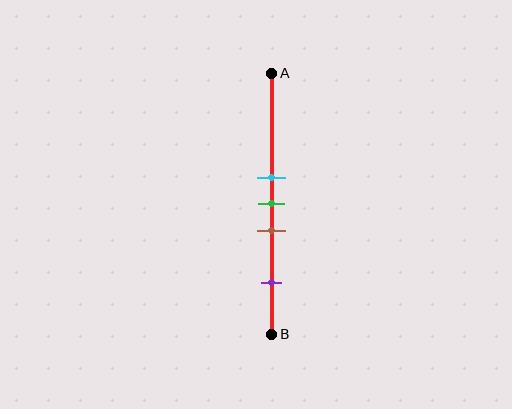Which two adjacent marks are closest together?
The cyan and green marks are the closest adjacent pair.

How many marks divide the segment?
There are 4 marks dividing the segment.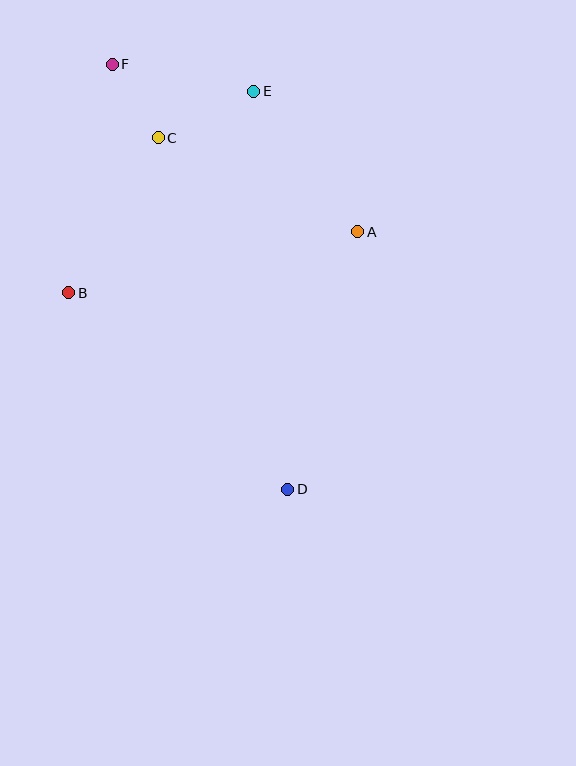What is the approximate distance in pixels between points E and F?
The distance between E and F is approximately 144 pixels.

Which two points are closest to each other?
Points C and F are closest to each other.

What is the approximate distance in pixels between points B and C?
The distance between B and C is approximately 179 pixels.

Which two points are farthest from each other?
Points D and F are farthest from each other.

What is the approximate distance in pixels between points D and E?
The distance between D and E is approximately 400 pixels.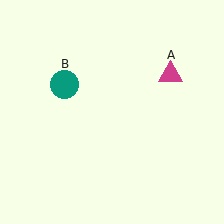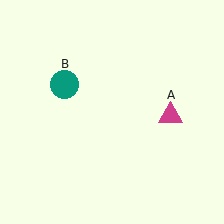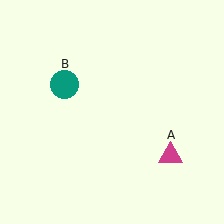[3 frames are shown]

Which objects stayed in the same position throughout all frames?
Teal circle (object B) remained stationary.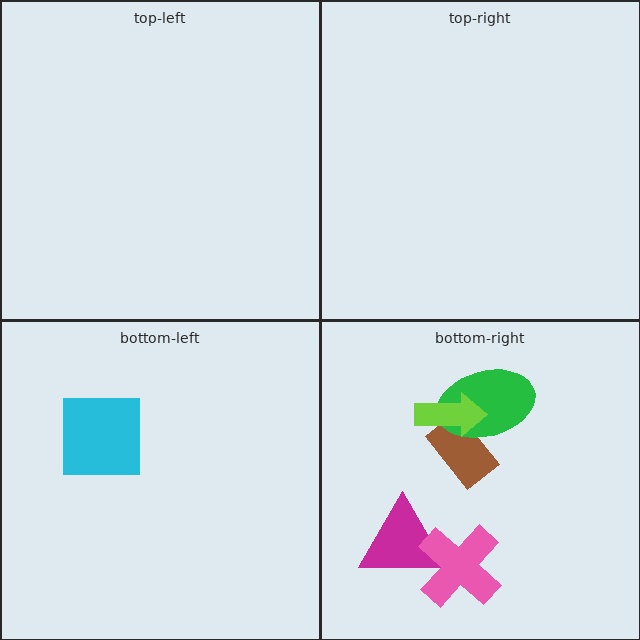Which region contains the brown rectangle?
The bottom-right region.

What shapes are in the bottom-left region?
The cyan square.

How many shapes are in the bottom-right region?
5.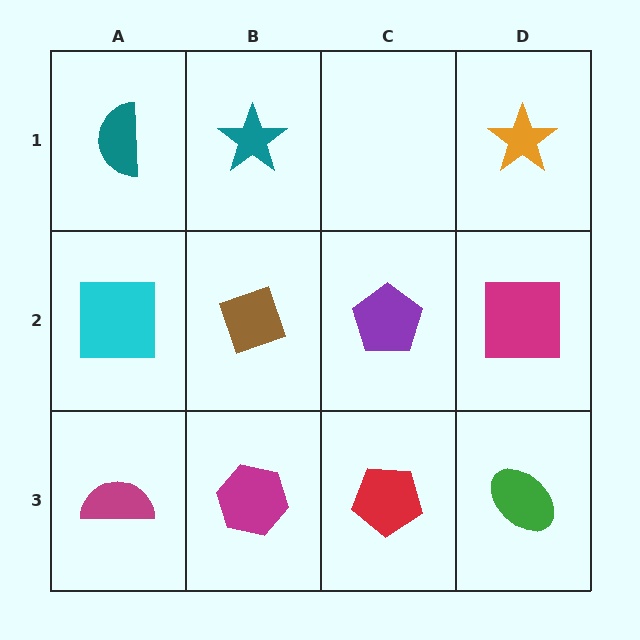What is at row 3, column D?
A green ellipse.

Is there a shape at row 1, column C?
No, that cell is empty.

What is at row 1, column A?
A teal semicircle.